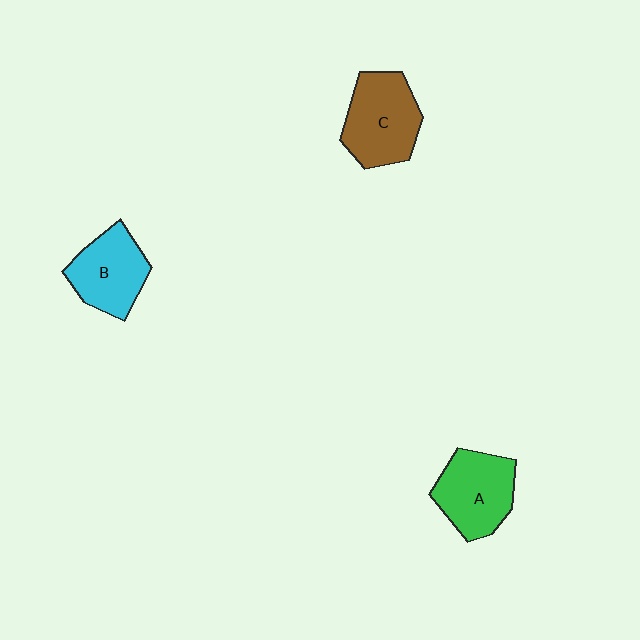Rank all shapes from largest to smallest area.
From largest to smallest: C (brown), A (green), B (cyan).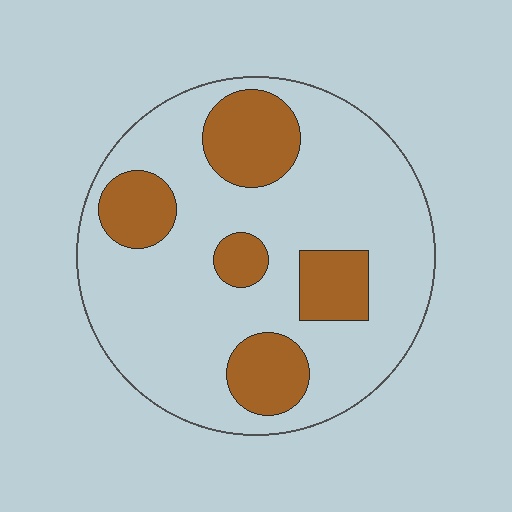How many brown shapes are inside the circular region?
5.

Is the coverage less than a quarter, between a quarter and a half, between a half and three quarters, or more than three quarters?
Between a quarter and a half.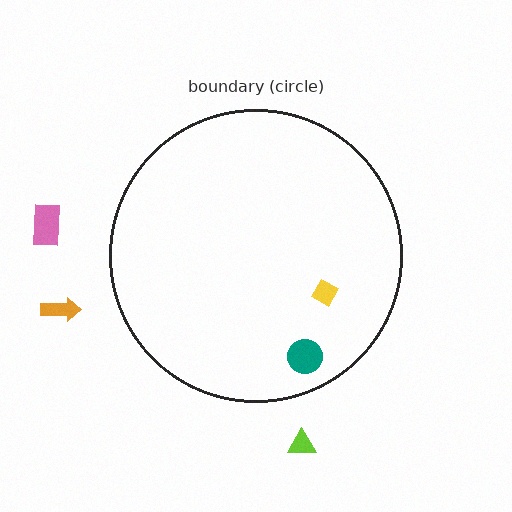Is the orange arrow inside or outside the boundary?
Outside.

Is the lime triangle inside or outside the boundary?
Outside.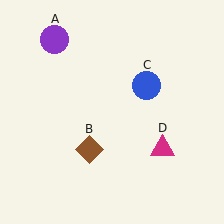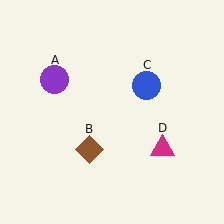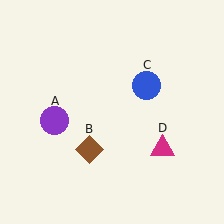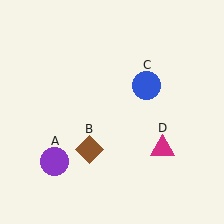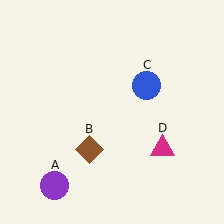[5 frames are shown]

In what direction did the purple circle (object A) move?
The purple circle (object A) moved down.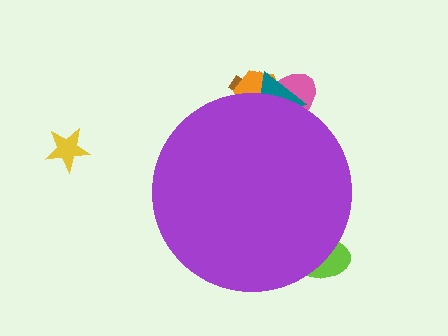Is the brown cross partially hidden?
Yes, the brown cross is partially hidden behind the purple circle.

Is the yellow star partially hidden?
No, the yellow star is fully visible.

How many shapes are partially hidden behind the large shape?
5 shapes are partially hidden.